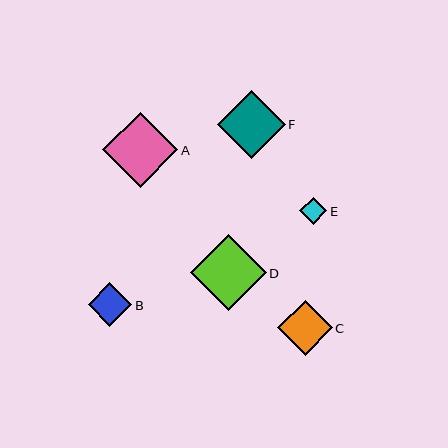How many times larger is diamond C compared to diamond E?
Diamond C is approximately 2.0 times the size of diamond E.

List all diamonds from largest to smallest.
From largest to smallest: A, D, F, C, B, E.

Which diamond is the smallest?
Diamond E is the smallest with a size of approximately 27 pixels.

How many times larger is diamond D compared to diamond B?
Diamond D is approximately 1.7 times the size of diamond B.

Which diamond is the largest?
Diamond A is the largest with a size of approximately 75 pixels.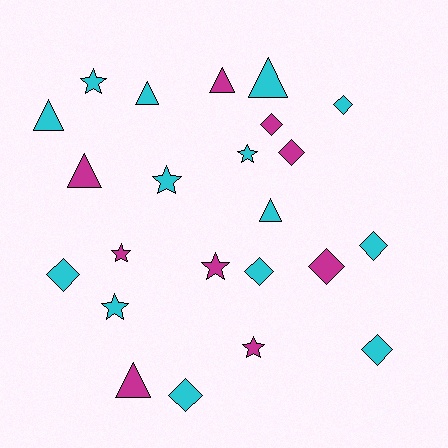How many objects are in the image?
There are 23 objects.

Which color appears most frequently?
Cyan, with 14 objects.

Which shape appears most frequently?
Diamond, with 9 objects.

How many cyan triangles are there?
There are 4 cyan triangles.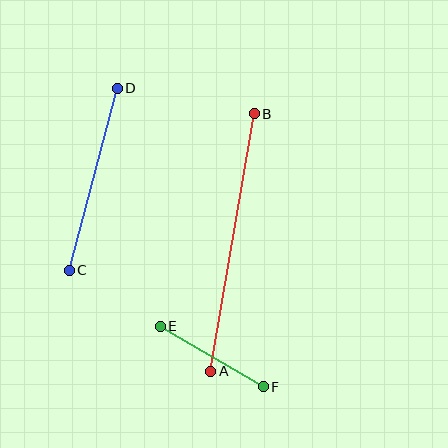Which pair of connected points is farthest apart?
Points A and B are farthest apart.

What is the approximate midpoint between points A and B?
The midpoint is at approximately (233, 242) pixels.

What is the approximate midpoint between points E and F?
The midpoint is at approximately (212, 357) pixels.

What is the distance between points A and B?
The distance is approximately 261 pixels.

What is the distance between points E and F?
The distance is approximately 120 pixels.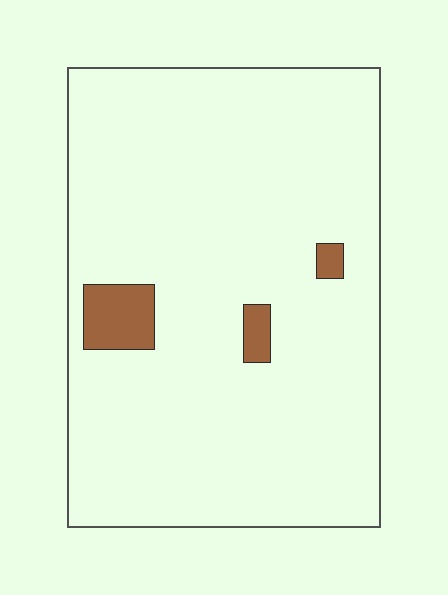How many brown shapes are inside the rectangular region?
3.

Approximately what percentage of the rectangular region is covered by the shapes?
Approximately 5%.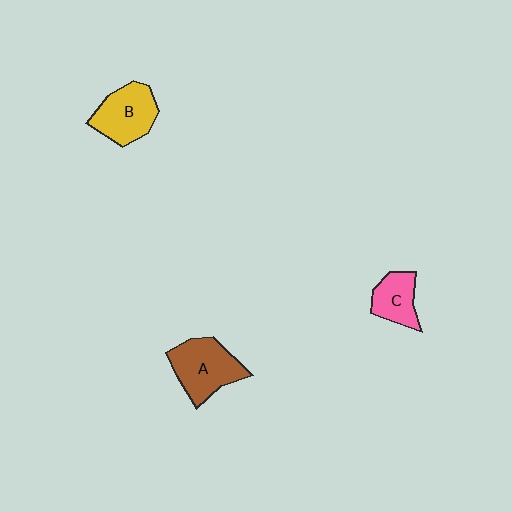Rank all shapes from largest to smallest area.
From largest to smallest: A (brown), B (yellow), C (pink).